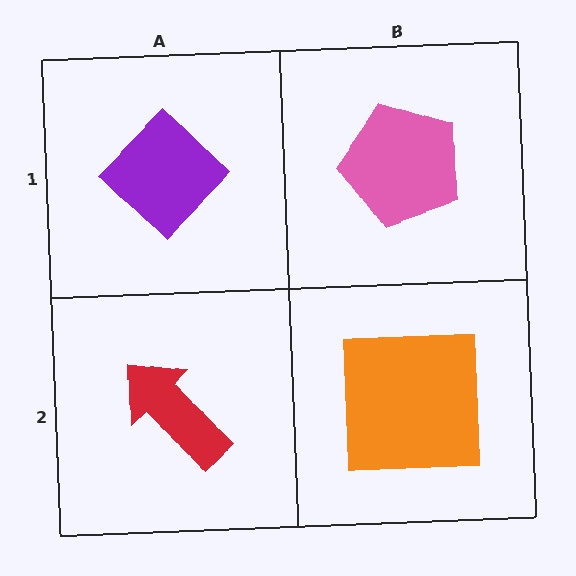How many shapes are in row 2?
2 shapes.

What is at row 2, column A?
A red arrow.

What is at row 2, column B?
An orange square.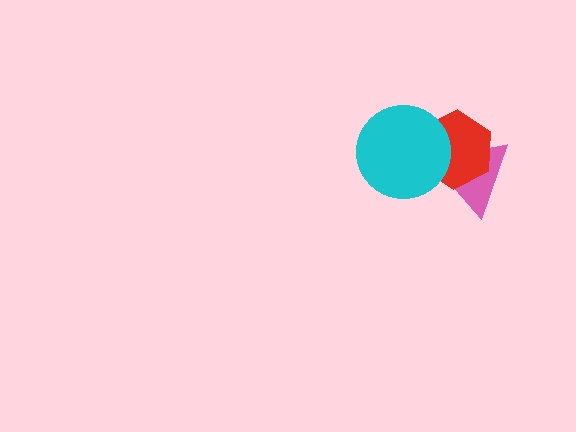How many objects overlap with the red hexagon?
2 objects overlap with the red hexagon.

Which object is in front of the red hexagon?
The cyan circle is in front of the red hexagon.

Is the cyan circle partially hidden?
No, no other shape covers it.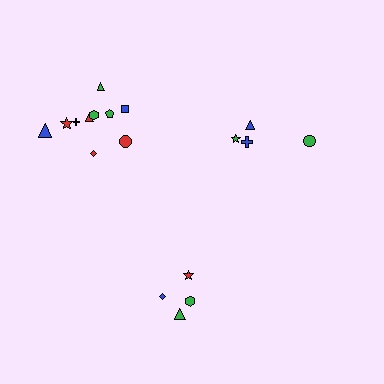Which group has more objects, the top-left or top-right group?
The top-left group.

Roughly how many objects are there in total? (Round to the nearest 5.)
Roughly 20 objects in total.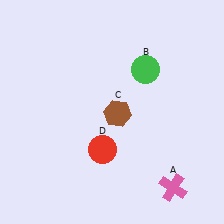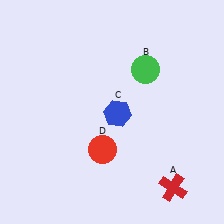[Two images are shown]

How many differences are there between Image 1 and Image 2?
There are 2 differences between the two images.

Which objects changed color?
A changed from pink to red. C changed from brown to blue.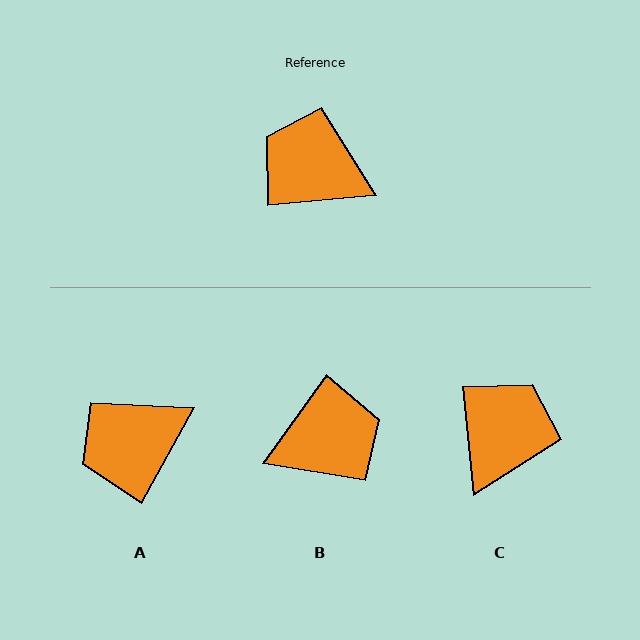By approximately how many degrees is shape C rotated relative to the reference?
Approximately 89 degrees clockwise.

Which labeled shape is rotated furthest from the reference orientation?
B, about 131 degrees away.